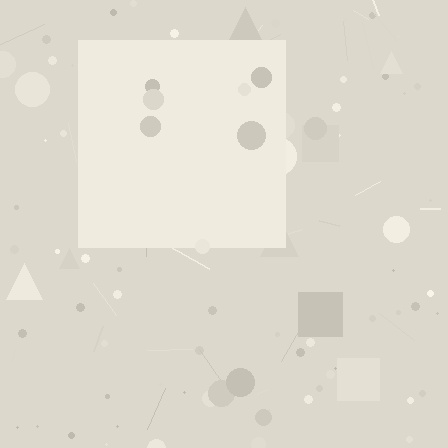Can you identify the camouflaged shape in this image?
The camouflaged shape is a square.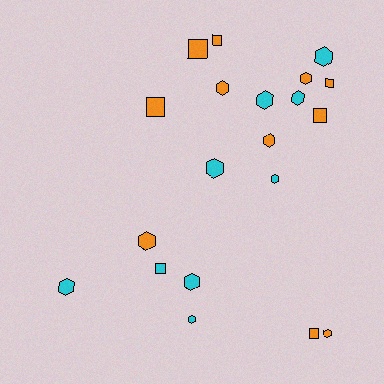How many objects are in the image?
There are 20 objects.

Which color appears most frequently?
Orange, with 11 objects.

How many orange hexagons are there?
There are 5 orange hexagons.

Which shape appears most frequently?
Hexagon, with 13 objects.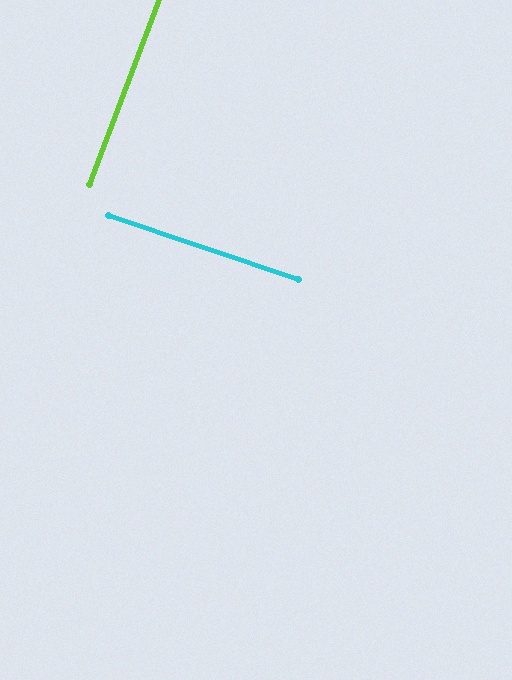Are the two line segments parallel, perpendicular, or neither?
Perpendicular — they meet at approximately 88°.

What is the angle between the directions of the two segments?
Approximately 88 degrees.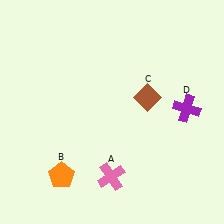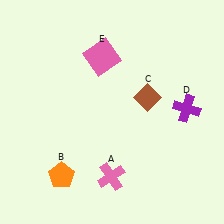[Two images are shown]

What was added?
A pink square (E) was added in Image 2.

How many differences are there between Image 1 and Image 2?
There is 1 difference between the two images.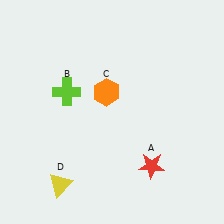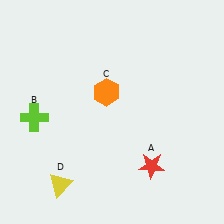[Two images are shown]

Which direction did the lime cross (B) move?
The lime cross (B) moved left.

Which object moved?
The lime cross (B) moved left.